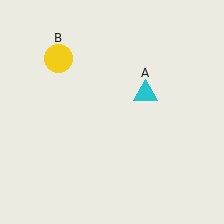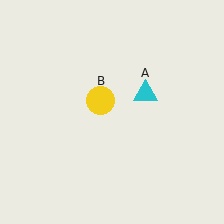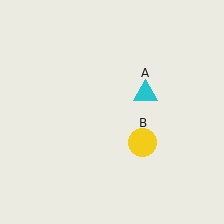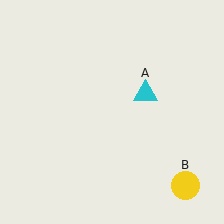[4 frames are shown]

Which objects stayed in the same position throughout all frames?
Cyan triangle (object A) remained stationary.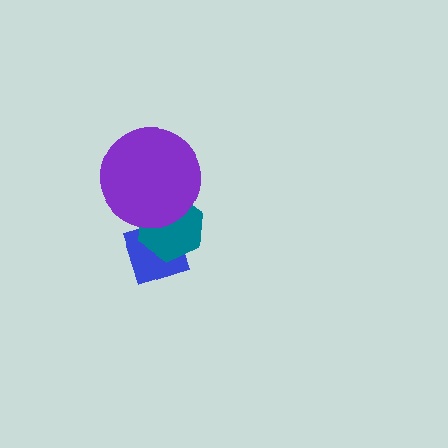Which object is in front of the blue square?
The teal hexagon is in front of the blue square.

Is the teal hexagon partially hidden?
Yes, it is partially covered by another shape.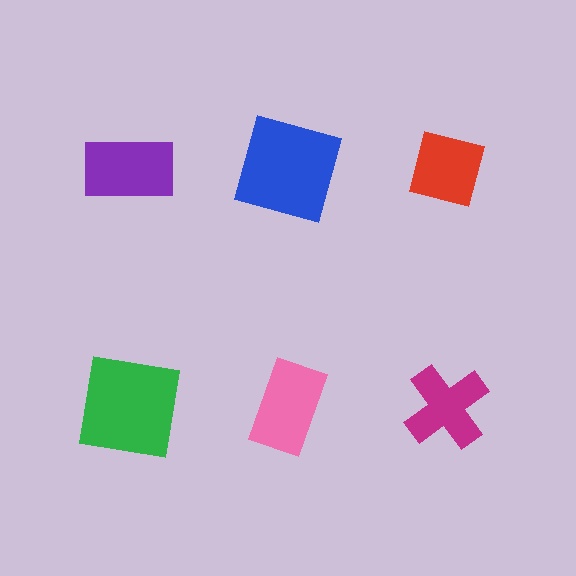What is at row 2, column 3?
A magenta cross.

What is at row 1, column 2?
A blue square.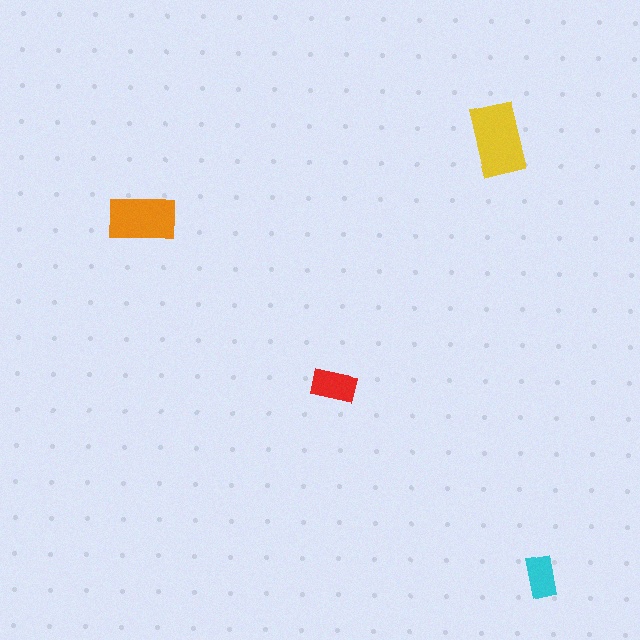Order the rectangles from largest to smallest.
the yellow one, the orange one, the red one, the cyan one.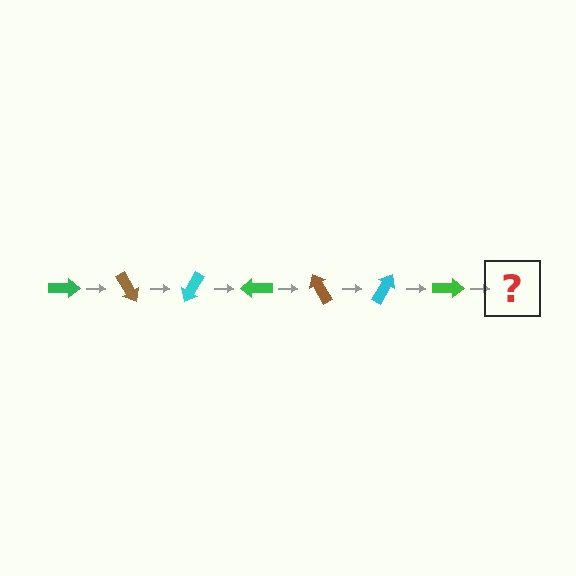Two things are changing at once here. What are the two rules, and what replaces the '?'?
The two rules are that it rotates 60 degrees each step and the color cycles through green, brown, and cyan. The '?' should be a brown arrow, rotated 420 degrees from the start.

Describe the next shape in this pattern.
It should be a brown arrow, rotated 420 degrees from the start.